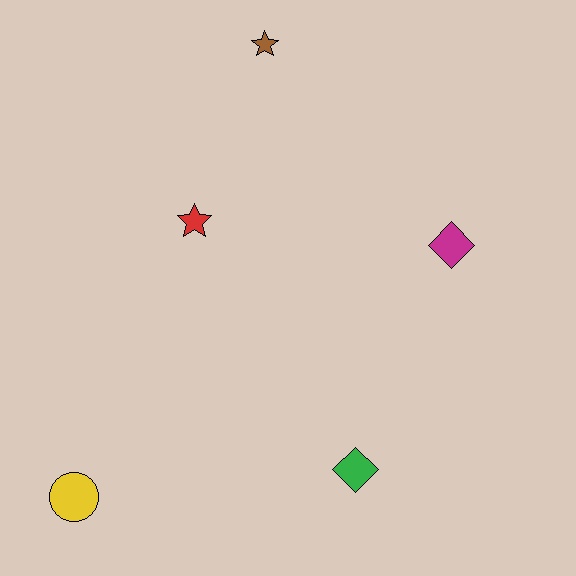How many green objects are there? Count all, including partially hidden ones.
There is 1 green object.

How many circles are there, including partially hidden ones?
There is 1 circle.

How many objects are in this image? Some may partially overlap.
There are 5 objects.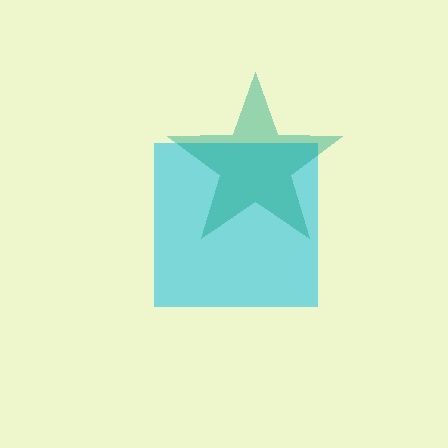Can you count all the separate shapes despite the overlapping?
Yes, there are 2 separate shapes.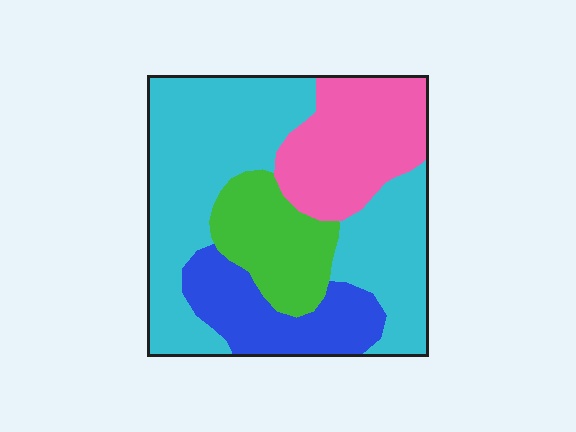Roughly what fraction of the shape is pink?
Pink takes up less than a quarter of the shape.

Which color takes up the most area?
Cyan, at roughly 50%.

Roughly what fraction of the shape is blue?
Blue covers 16% of the shape.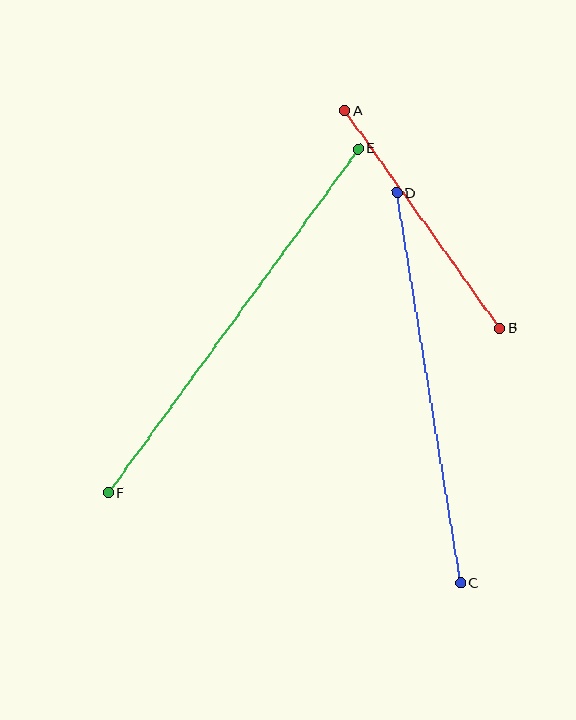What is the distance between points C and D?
The distance is approximately 395 pixels.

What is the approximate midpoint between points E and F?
The midpoint is at approximately (234, 321) pixels.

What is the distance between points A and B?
The distance is approximately 267 pixels.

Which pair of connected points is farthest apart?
Points E and F are farthest apart.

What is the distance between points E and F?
The distance is approximately 425 pixels.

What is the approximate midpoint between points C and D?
The midpoint is at approximately (429, 388) pixels.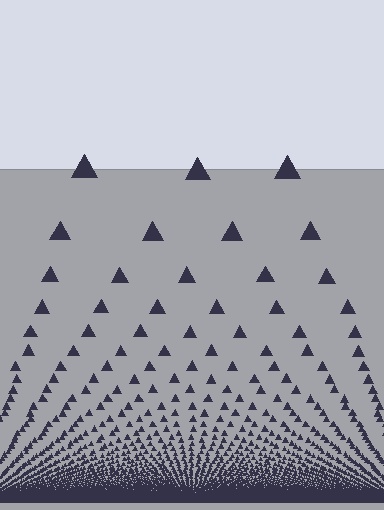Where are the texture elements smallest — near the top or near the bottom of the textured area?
Near the bottom.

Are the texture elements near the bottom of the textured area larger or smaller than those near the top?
Smaller. The gradient is inverted — elements near the bottom are smaller and denser.